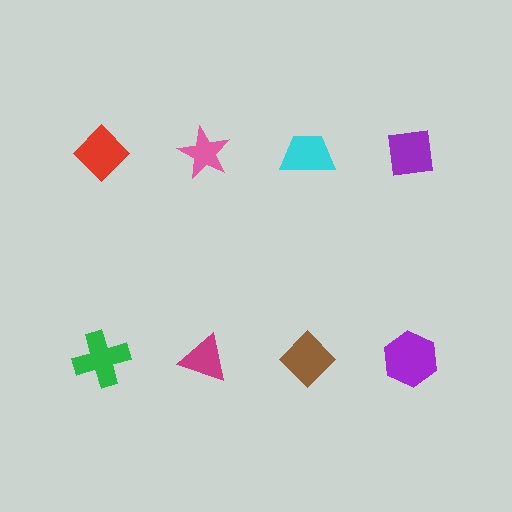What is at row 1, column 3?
A cyan trapezoid.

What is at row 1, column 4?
A purple square.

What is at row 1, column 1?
A red diamond.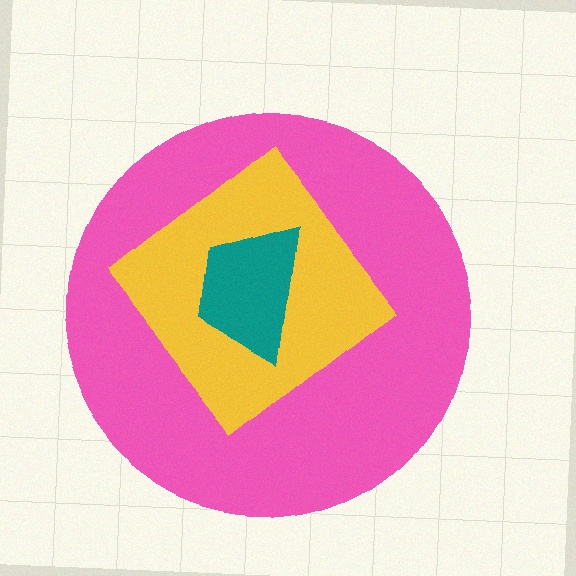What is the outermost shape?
The pink circle.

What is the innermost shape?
The teal trapezoid.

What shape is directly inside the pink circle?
The yellow diamond.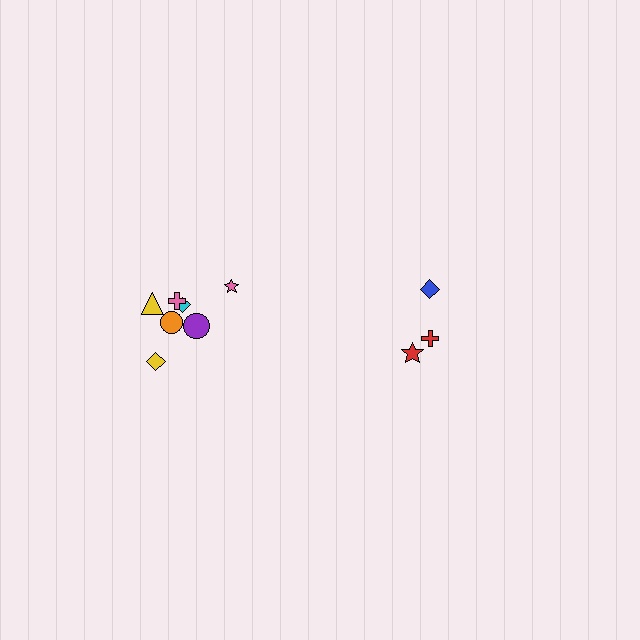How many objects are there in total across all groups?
There are 10 objects.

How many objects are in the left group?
There are 7 objects.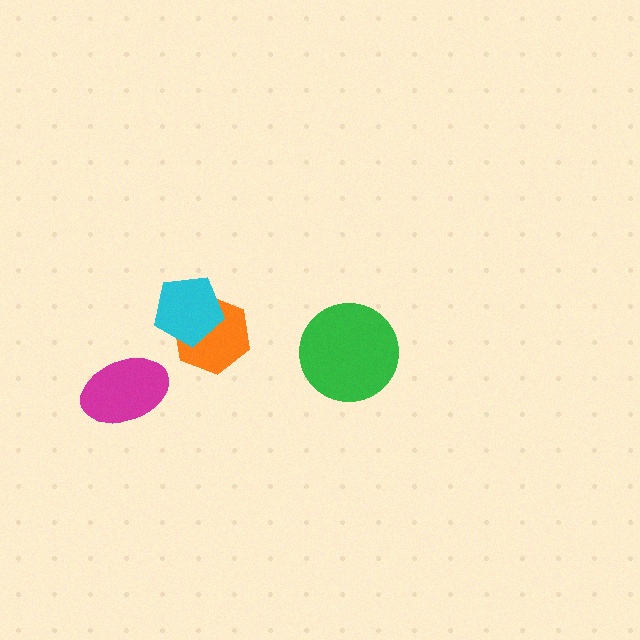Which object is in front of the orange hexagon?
The cyan pentagon is in front of the orange hexagon.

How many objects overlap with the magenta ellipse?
0 objects overlap with the magenta ellipse.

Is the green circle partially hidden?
No, no other shape covers it.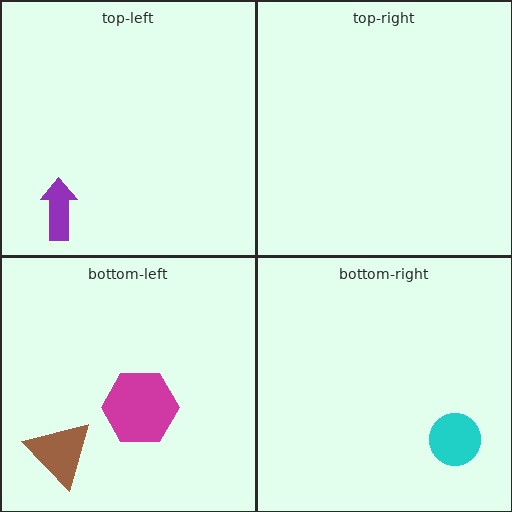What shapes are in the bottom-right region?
The cyan circle.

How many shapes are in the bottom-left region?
2.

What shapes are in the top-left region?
The purple arrow.